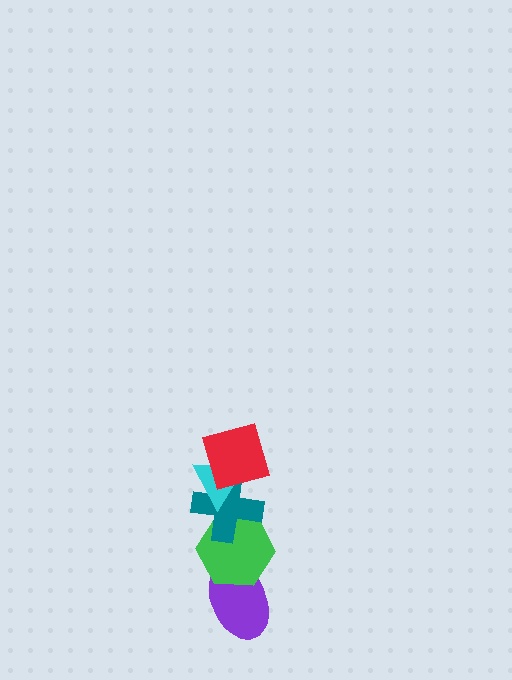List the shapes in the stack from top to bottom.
From top to bottom: the red square, the cyan triangle, the teal cross, the green hexagon, the purple ellipse.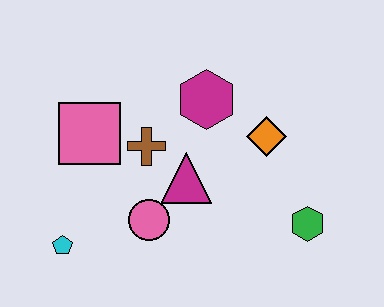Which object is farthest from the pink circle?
The green hexagon is farthest from the pink circle.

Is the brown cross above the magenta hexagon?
No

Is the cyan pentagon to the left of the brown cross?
Yes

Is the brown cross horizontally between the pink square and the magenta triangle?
Yes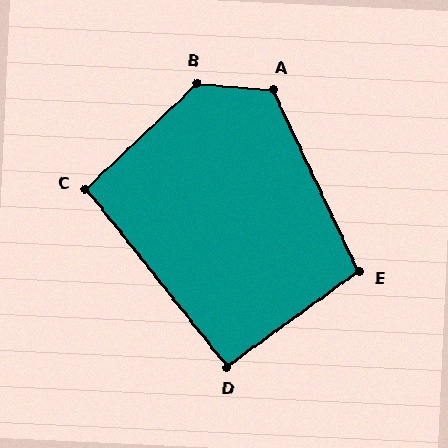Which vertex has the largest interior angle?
B, at approximately 132 degrees.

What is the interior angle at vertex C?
Approximately 95 degrees (approximately right).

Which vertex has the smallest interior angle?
D, at approximately 93 degrees.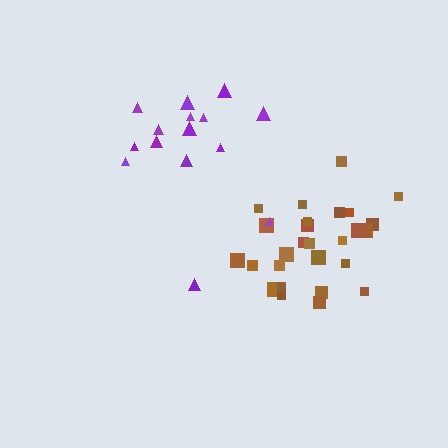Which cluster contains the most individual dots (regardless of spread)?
Brown (27).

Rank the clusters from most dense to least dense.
brown, purple.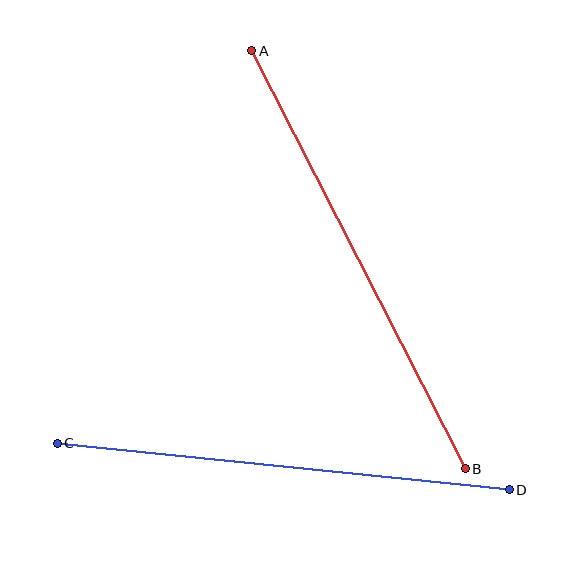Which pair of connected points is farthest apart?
Points A and B are farthest apart.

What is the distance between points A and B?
The distance is approximately 470 pixels.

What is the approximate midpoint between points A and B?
The midpoint is at approximately (358, 260) pixels.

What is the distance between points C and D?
The distance is approximately 454 pixels.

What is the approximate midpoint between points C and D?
The midpoint is at approximately (283, 467) pixels.